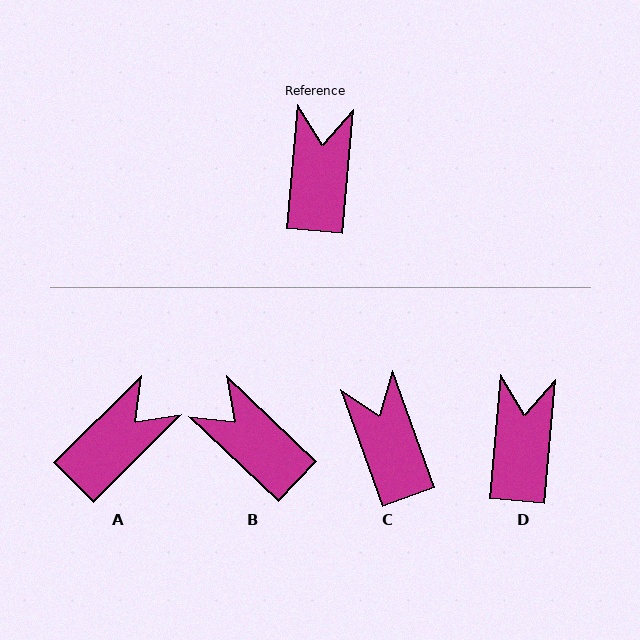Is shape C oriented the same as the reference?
No, it is off by about 25 degrees.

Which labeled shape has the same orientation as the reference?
D.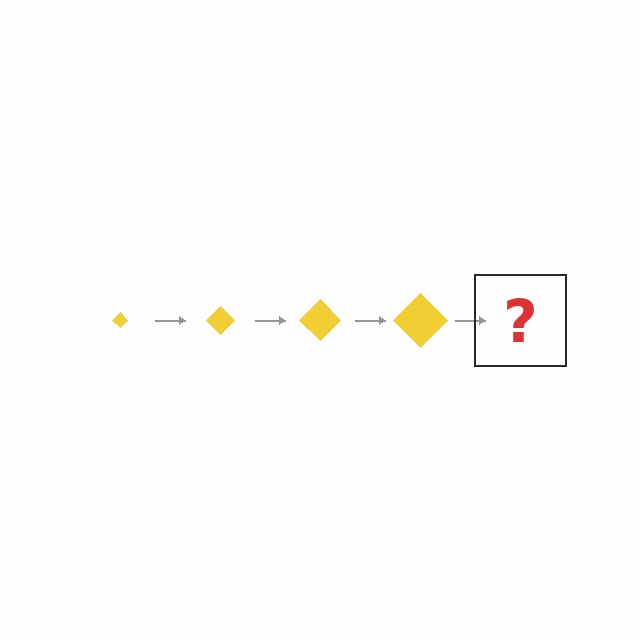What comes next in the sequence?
The next element should be a yellow diamond, larger than the previous one.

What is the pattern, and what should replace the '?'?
The pattern is that the diamond gets progressively larger each step. The '?' should be a yellow diamond, larger than the previous one.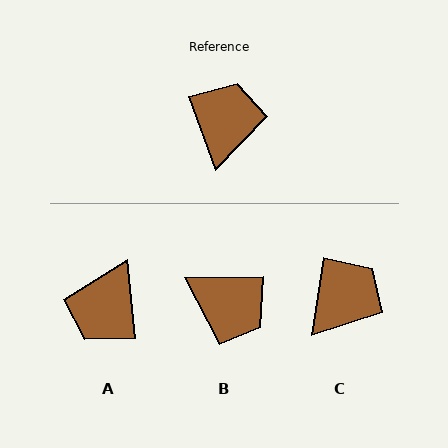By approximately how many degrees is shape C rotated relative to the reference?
Approximately 28 degrees clockwise.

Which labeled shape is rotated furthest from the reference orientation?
A, about 166 degrees away.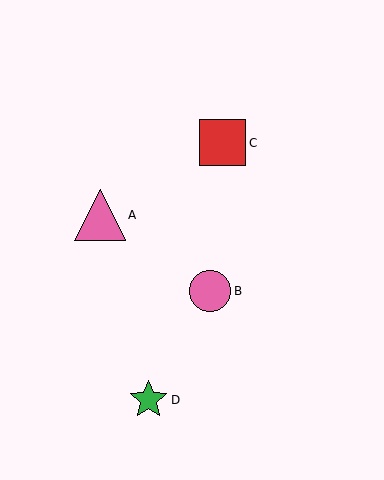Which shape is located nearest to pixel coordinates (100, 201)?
The pink triangle (labeled A) at (100, 215) is nearest to that location.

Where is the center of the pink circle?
The center of the pink circle is at (210, 291).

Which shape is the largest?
The pink triangle (labeled A) is the largest.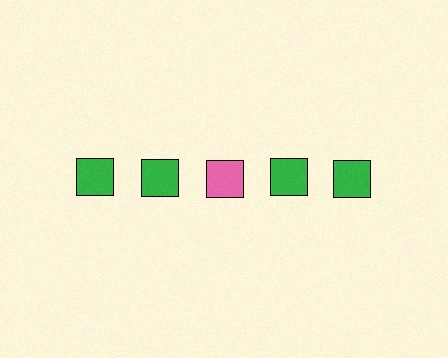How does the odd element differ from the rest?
It has a different color: pink instead of green.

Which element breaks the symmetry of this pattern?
The pink square in the top row, center column breaks the symmetry. All other shapes are green squares.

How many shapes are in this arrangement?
There are 5 shapes arranged in a grid pattern.